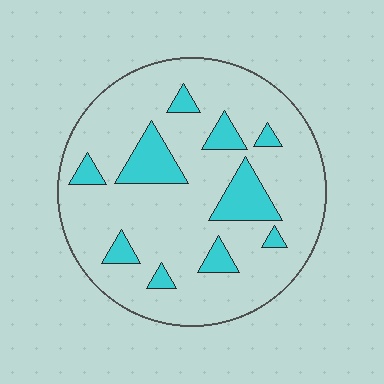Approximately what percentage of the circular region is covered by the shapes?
Approximately 15%.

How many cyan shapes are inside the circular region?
10.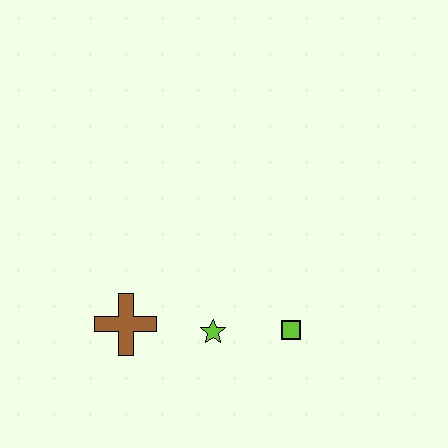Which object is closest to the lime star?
The lime square is closest to the lime star.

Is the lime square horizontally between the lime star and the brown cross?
No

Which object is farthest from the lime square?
The brown cross is farthest from the lime square.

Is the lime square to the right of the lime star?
Yes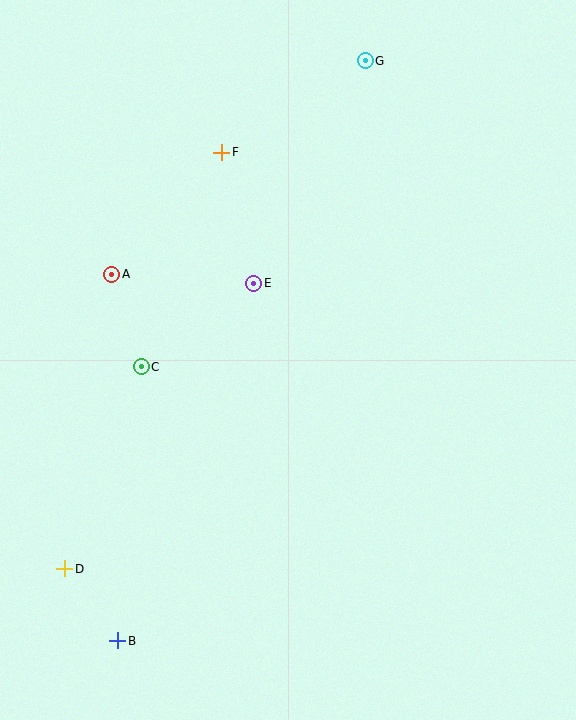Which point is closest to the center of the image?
Point E at (254, 283) is closest to the center.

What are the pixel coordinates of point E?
Point E is at (254, 283).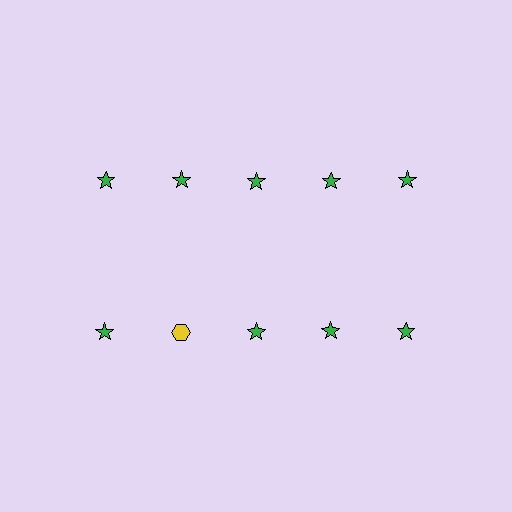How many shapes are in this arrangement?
There are 10 shapes arranged in a grid pattern.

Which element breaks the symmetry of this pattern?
The yellow hexagon in the second row, second from left column breaks the symmetry. All other shapes are green stars.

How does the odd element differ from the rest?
It differs in both color (yellow instead of green) and shape (hexagon instead of star).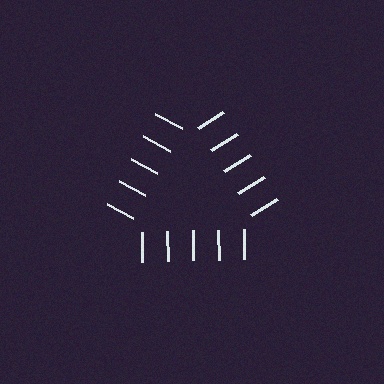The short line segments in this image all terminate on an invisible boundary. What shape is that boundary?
An illusory triangle — the line segments terminate on its edges but no continuous stroke is drawn.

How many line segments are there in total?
15 — 5 along each of the 3 edges.